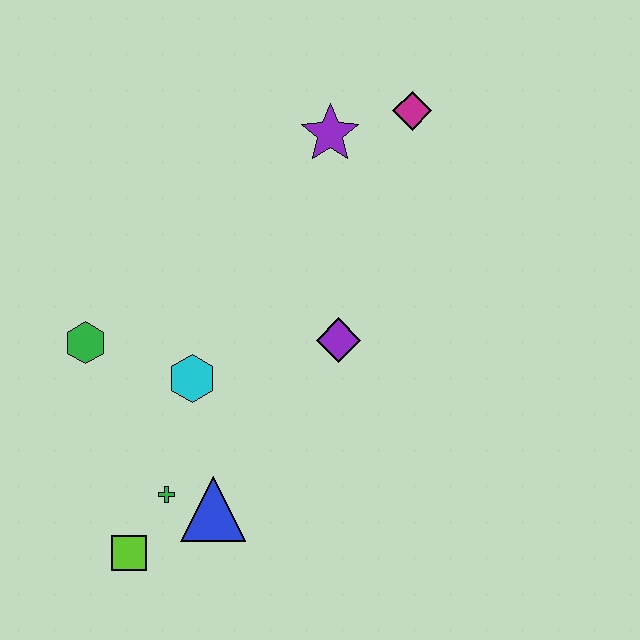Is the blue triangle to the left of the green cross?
No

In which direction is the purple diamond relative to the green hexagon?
The purple diamond is to the right of the green hexagon.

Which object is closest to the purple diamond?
The cyan hexagon is closest to the purple diamond.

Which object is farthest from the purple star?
The lime square is farthest from the purple star.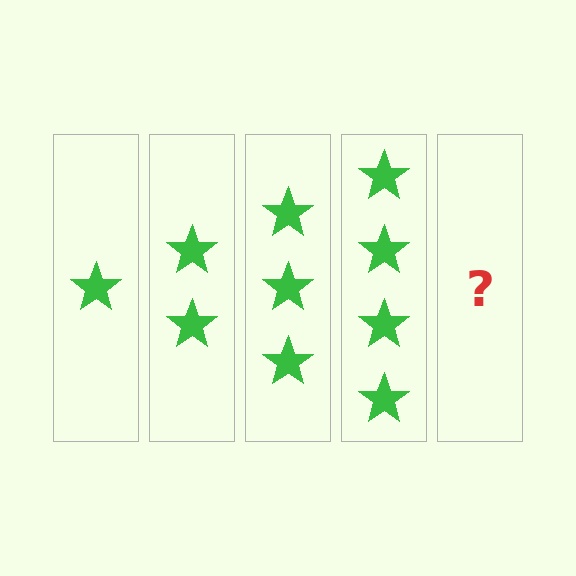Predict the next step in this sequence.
The next step is 5 stars.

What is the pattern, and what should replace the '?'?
The pattern is that each step adds one more star. The '?' should be 5 stars.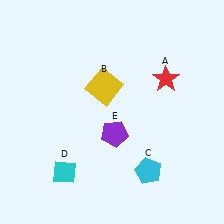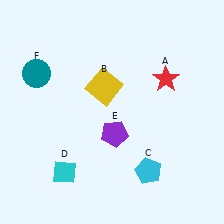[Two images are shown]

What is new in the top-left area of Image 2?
A teal circle (F) was added in the top-left area of Image 2.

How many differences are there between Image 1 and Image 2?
There is 1 difference between the two images.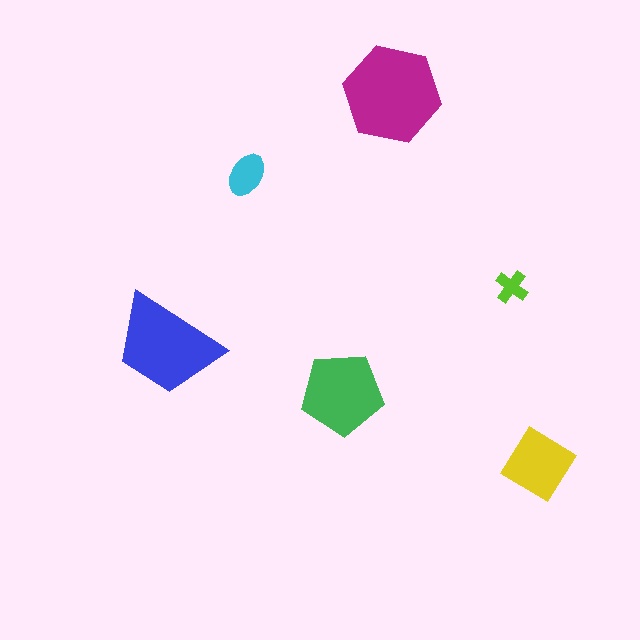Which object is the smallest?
The lime cross.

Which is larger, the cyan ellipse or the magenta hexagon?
The magenta hexagon.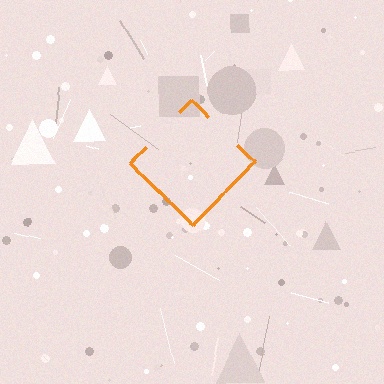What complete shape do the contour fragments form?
The contour fragments form a diamond.